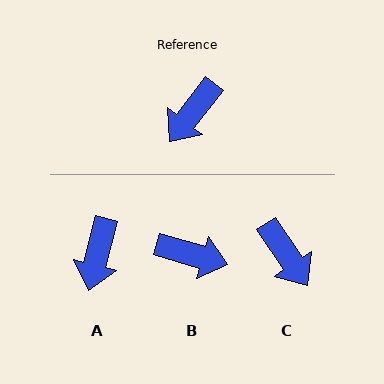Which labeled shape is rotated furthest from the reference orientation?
B, about 111 degrees away.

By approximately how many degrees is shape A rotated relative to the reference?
Approximately 24 degrees counter-clockwise.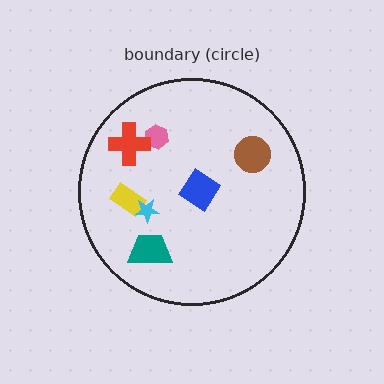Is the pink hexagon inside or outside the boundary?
Inside.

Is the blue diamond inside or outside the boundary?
Inside.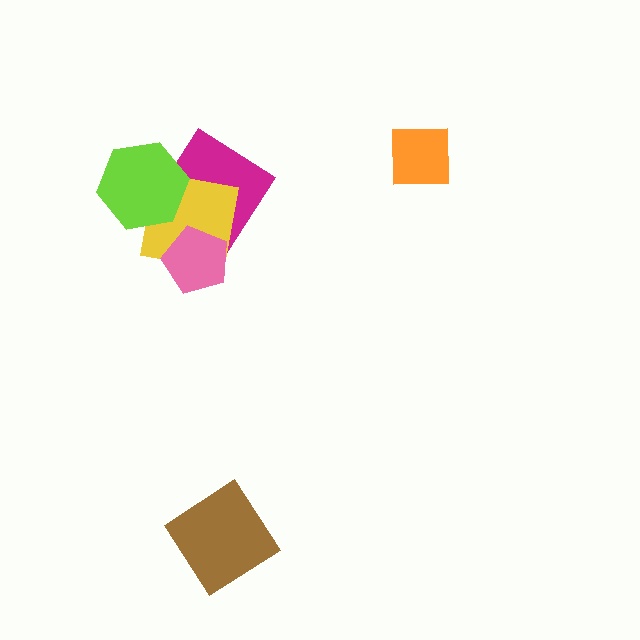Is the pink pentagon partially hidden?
No, no other shape covers it.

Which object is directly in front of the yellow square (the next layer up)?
The lime hexagon is directly in front of the yellow square.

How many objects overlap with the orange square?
0 objects overlap with the orange square.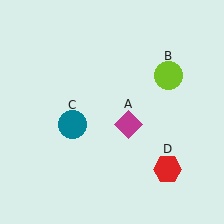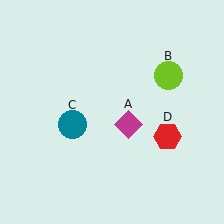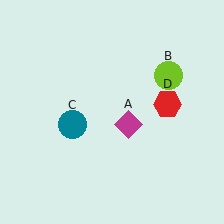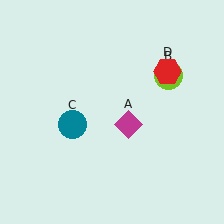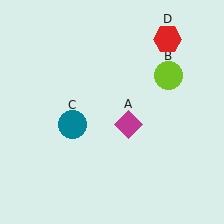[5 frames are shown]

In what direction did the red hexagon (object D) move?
The red hexagon (object D) moved up.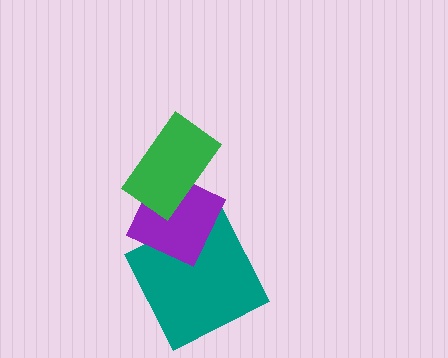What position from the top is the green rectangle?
The green rectangle is 1st from the top.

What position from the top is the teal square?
The teal square is 3rd from the top.